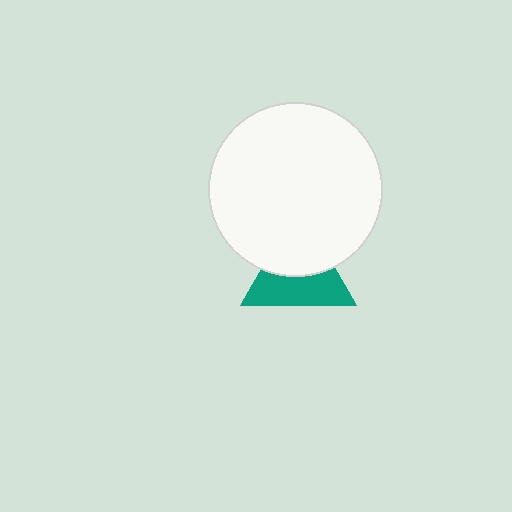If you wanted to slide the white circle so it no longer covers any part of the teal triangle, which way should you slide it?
Slide it up — that is the most direct way to separate the two shapes.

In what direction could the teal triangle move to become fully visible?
The teal triangle could move down. That would shift it out from behind the white circle entirely.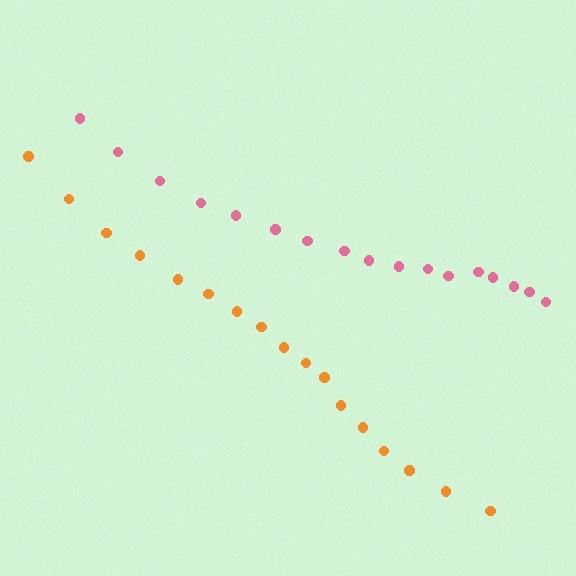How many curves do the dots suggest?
There are 2 distinct paths.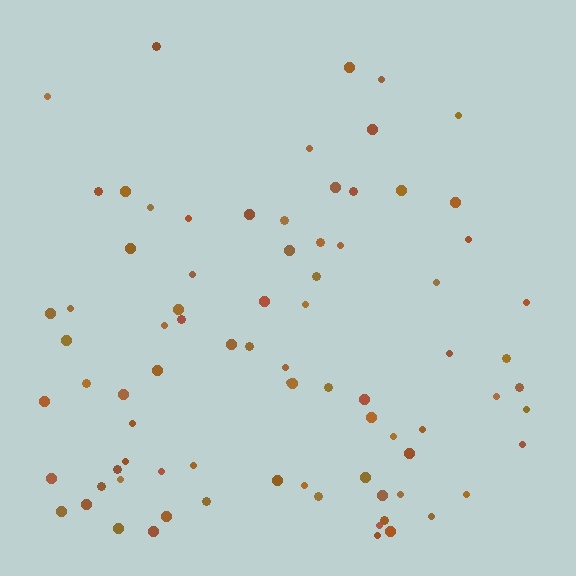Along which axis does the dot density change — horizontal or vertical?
Vertical.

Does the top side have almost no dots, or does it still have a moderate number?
Still a moderate number, just noticeably fewer than the bottom.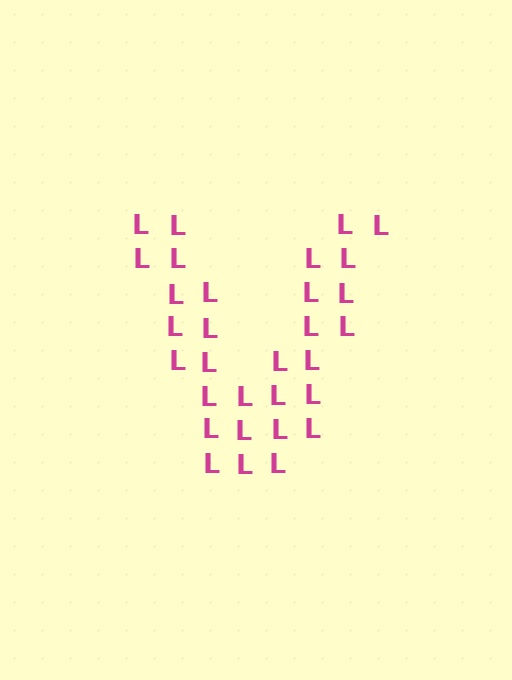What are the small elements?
The small elements are letter L's.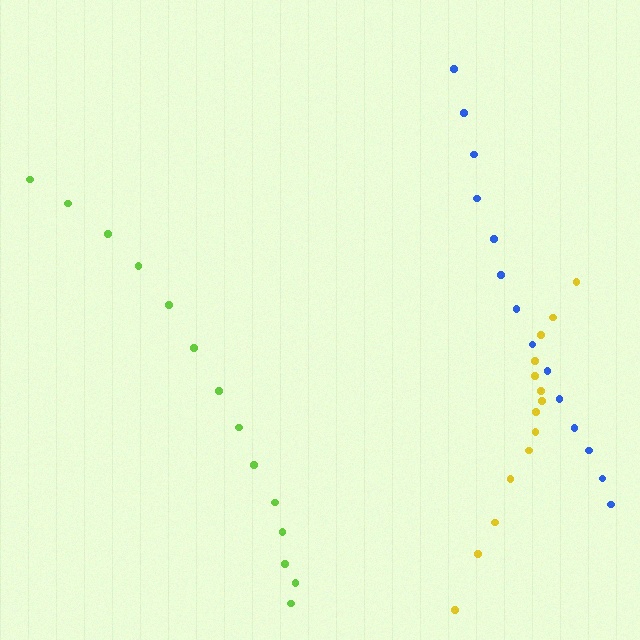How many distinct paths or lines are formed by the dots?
There are 3 distinct paths.